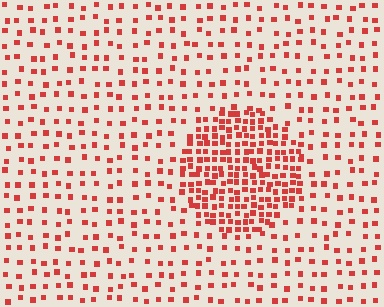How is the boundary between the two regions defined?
The boundary is defined by a change in element density (approximately 2.7x ratio). All elements are the same color, size, and shape.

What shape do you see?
I see a circle.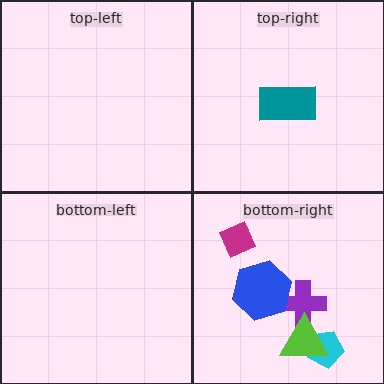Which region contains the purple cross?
The bottom-right region.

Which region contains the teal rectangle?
The top-right region.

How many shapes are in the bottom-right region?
5.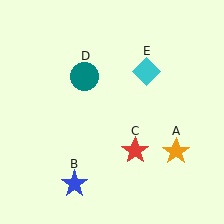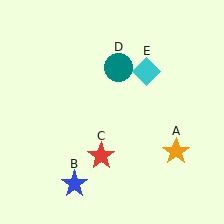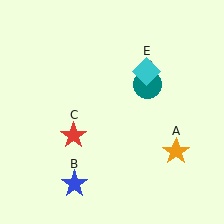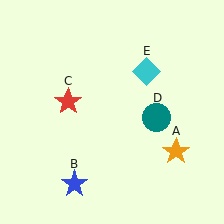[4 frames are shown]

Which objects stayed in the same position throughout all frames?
Orange star (object A) and blue star (object B) and cyan diamond (object E) remained stationary.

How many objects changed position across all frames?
2 objects changed position: red star (object C), teal circle (object D).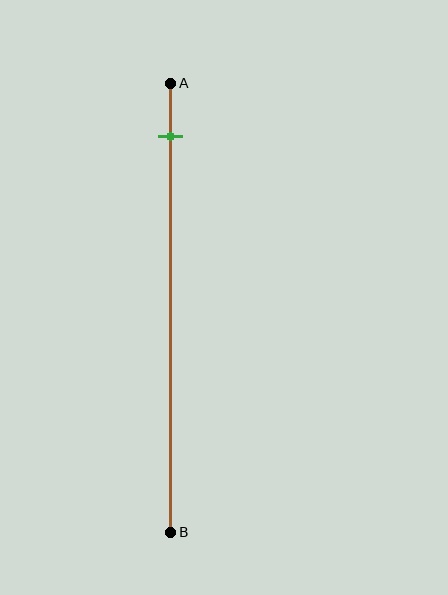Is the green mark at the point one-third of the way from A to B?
No, the mark is at about 10% from A, not at the 33% one-third point.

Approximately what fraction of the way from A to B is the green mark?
The green mark is approximately 10% of the way from A to B.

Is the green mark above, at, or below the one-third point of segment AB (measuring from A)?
The green mark is above the one-third point of segment AB.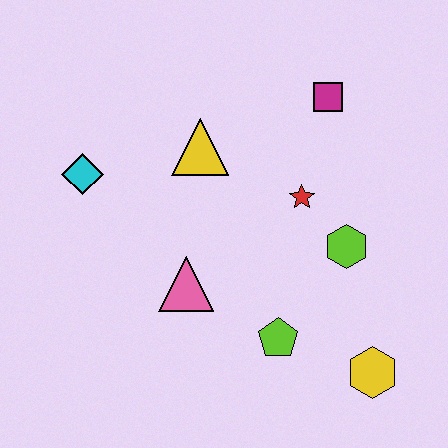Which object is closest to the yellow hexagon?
The lime pentagon is closest to the yellow hexagon.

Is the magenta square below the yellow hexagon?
No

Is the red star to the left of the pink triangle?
No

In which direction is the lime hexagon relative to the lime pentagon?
The lime hexagon is above the lime pentagon.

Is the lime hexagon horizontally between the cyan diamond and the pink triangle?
No